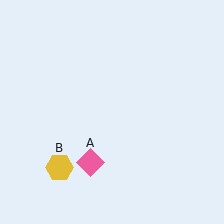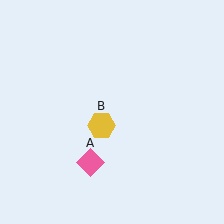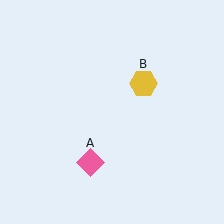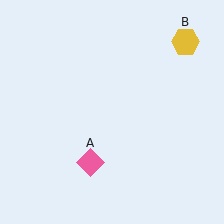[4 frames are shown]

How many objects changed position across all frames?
1 object changed position: yellow hexagon (object B).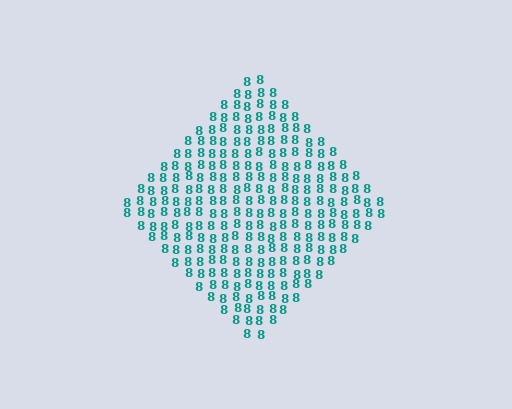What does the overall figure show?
The overall figure shows a diamond.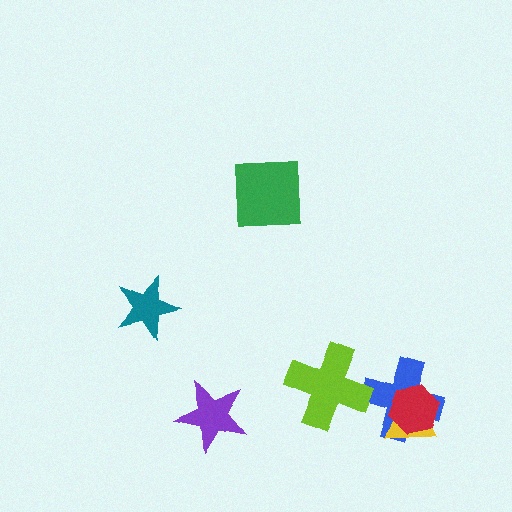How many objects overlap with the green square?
0 objects overlap with the green square.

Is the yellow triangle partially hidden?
Yes, it is partially covered by another shape.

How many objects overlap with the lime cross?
1 object overlaps with the lime cross.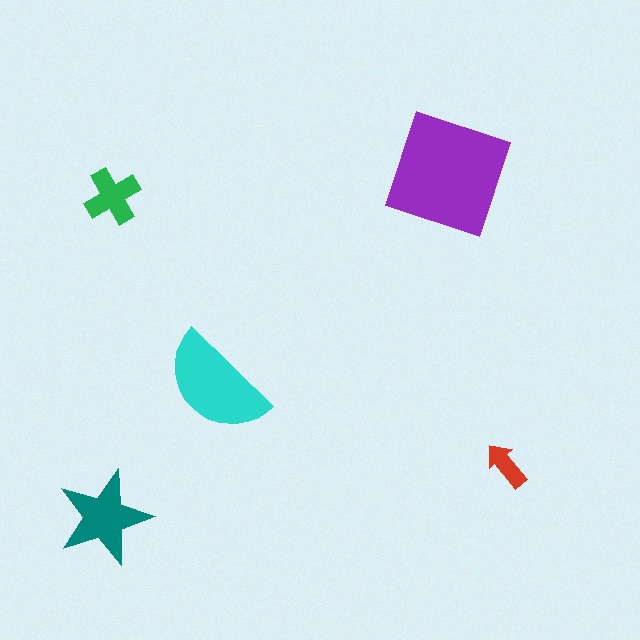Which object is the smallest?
The red arrow.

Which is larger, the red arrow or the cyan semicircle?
The cyan semicircle.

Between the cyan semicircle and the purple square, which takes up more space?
The purple square.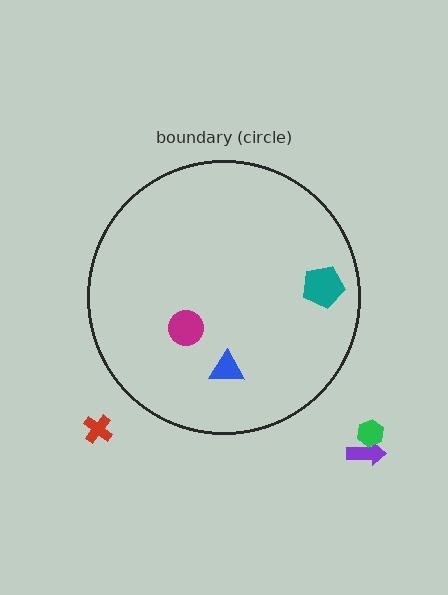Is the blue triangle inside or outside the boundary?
Inside.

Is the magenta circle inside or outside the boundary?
Inside.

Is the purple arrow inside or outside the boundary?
Outside.